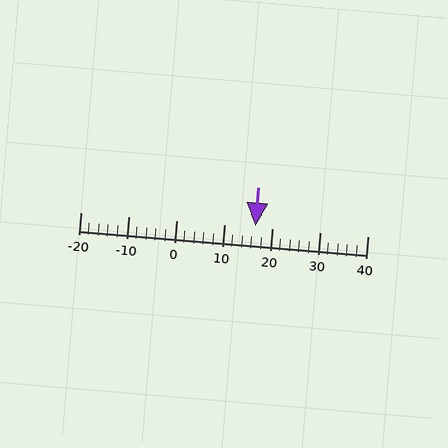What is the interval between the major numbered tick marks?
The major tick marks are spaced 10 units apart.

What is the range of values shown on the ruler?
The ruler shows values from -20 to 40.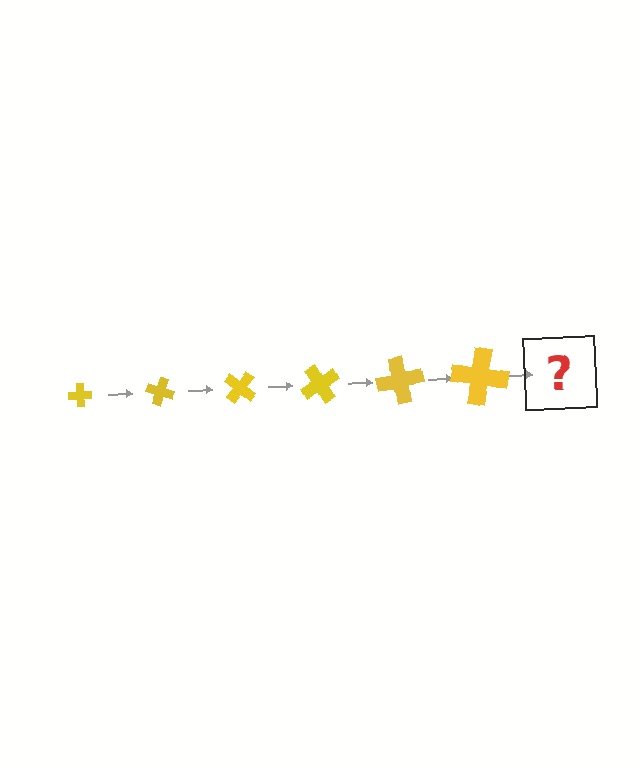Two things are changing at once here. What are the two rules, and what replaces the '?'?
The two rules are that the cross grows larger each step and it rotates 20 degrees each step. The '?' should be a cross, larger than the previous one and rotated 120 degrees from the start.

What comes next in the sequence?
The next element should be a cross, larger than the previous one and rotated 120 degrees from the start.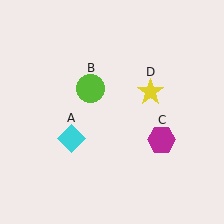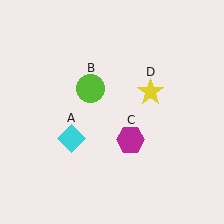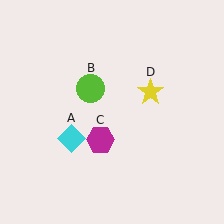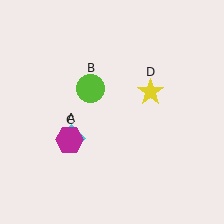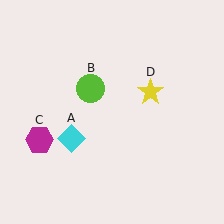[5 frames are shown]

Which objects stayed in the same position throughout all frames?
Cyan diamond (object A) and lime circle (object B) and yellow star (object D) remained stationary.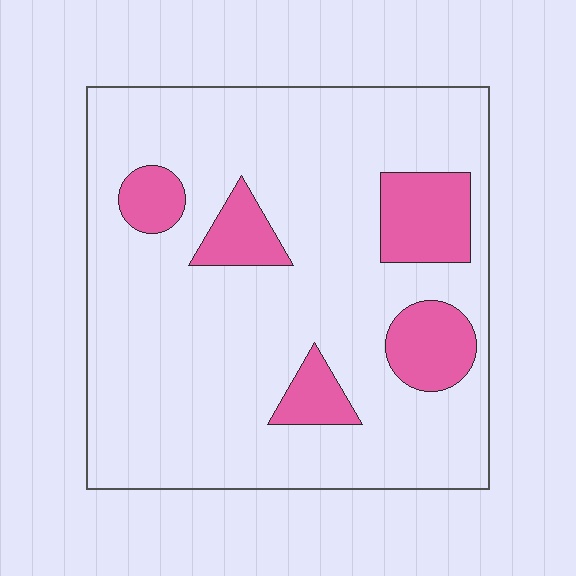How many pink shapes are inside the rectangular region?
5.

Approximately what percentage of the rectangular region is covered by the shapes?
Approximately 15%.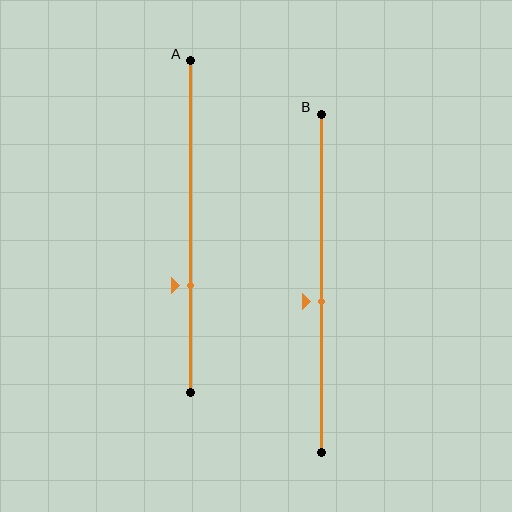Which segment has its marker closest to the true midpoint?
Segment B has its marker closest to the true midpoint.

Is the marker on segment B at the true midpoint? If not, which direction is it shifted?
No, the marker on segment B is shifted downward by about 5% of the segment length.